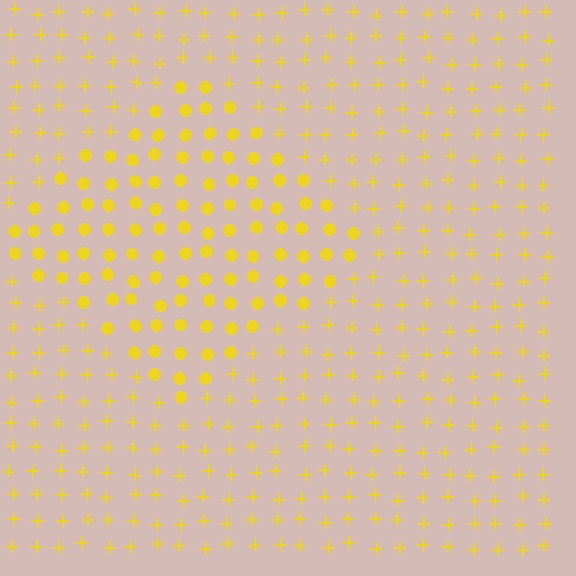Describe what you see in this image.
The image is filled with small yellow elements arranged in a uniform grid. A diamond-shaped region contains circles, while the surrounding area contains plus signs. The boundary is defined purely by the change in element shape.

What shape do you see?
I see a diamond.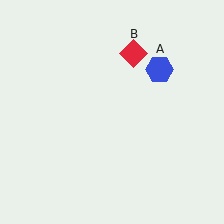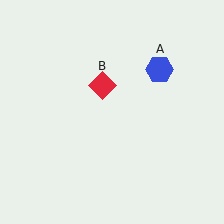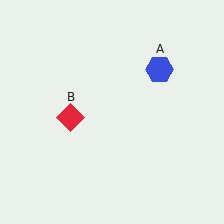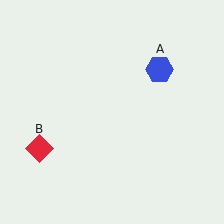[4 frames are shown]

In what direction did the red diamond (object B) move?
The red diamond (object B) moved down and to the left.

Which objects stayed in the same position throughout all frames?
Blue hexagon (object A) remained stationary.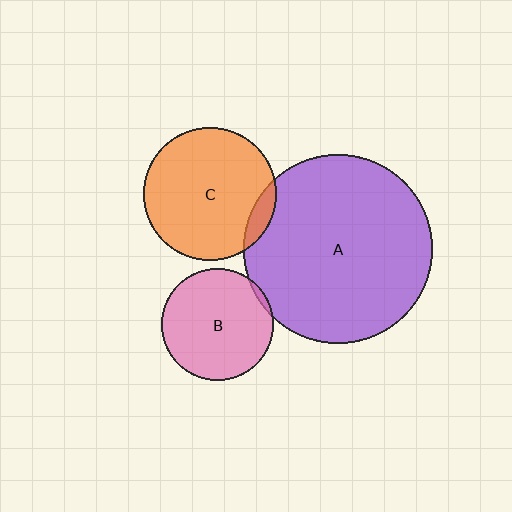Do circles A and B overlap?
Yes.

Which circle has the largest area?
Circle A (purple).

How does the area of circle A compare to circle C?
Approximately 2.0 times.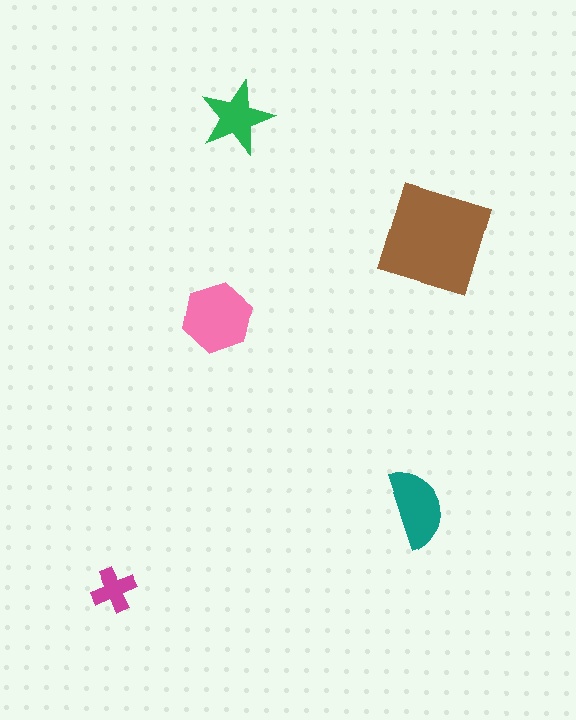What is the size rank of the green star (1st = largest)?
4th.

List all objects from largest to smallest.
The brown diamond, the pink hexagon, the teal semicircle, the green star, the magenta cross.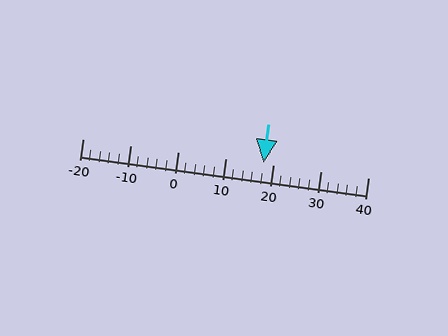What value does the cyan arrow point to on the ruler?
The cyan arrow points to approximately 18.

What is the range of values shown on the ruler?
The ruler shows values from -20 to 40.